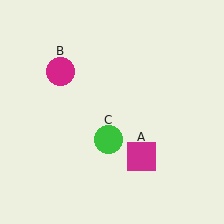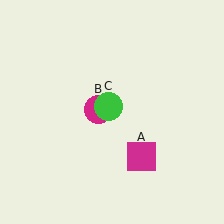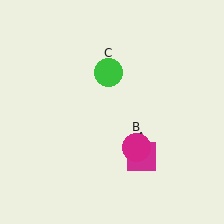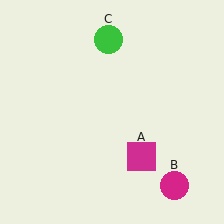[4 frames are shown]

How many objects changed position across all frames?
2 objects changed position: magenta circle (object B), green circle (object C).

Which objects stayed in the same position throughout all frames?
Magenta square (object A) remained stationary.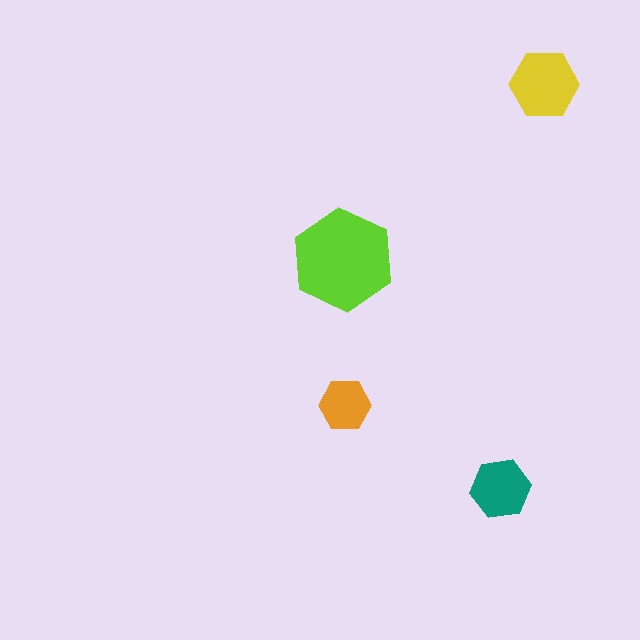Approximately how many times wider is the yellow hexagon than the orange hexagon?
About 1.5 times wider.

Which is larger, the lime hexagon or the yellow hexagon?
The lime one.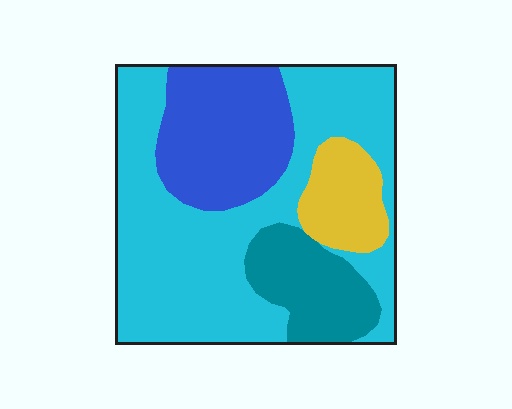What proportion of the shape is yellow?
Yellow takes up about one tenth (1/10) of the shape.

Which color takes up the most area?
Cyan, at roughly 55%.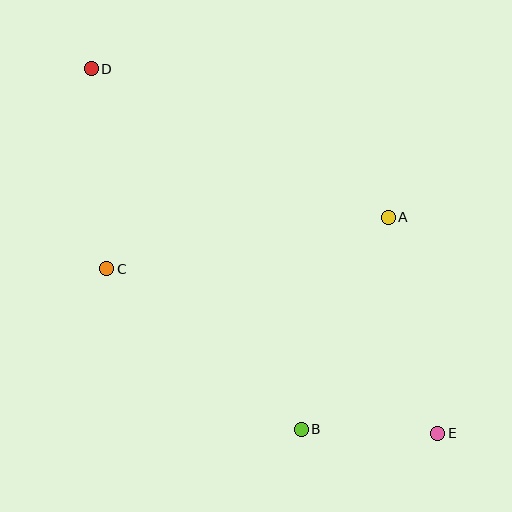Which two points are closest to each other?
Points B and E are closest to each other.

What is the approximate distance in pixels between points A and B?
The distance between A and B is approximately 229 pixels.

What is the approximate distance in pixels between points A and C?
The distance between A and C is approximately 286 pixels.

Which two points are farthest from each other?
Points D and E are farthest from each other.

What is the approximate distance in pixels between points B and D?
The distance between B and D is approximately 417 pixels.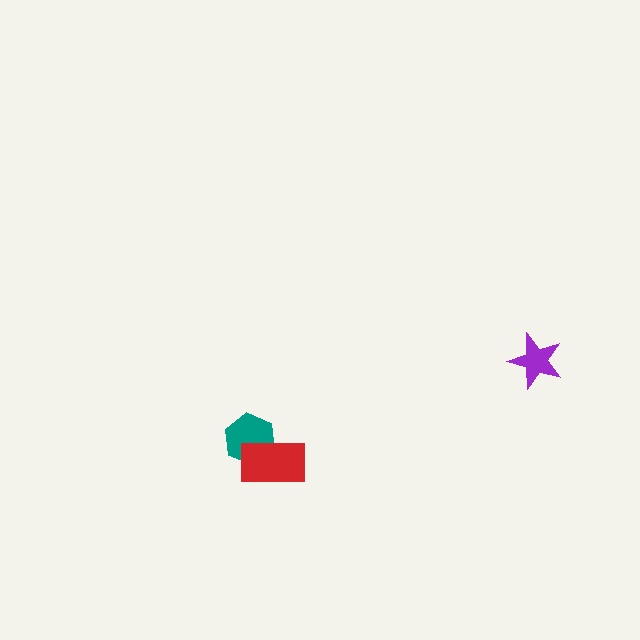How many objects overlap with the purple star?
0 objects overlap with the purple star.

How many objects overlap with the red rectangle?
1 object overlaps with the red rectangle.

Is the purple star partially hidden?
No, no other shape covers it.